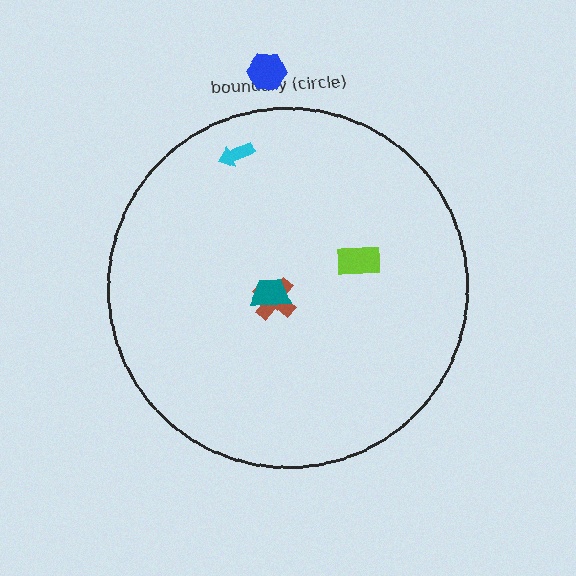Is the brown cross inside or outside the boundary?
Inside.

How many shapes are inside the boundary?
4 inside, 1 outside.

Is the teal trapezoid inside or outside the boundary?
Inside.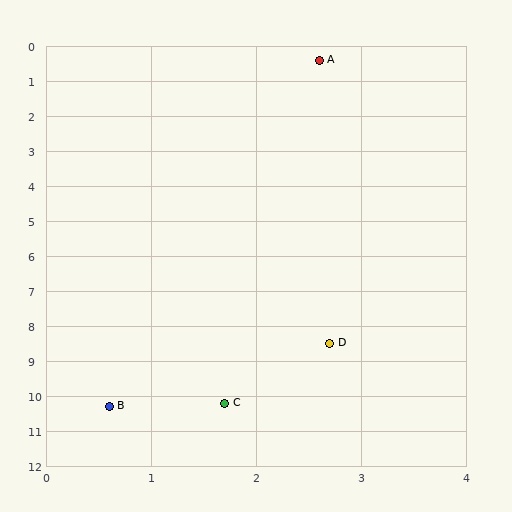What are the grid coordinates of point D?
Point D is at approximately (2.7, 8.5).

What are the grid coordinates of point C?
Point C is at approximately (1.7, 10.2).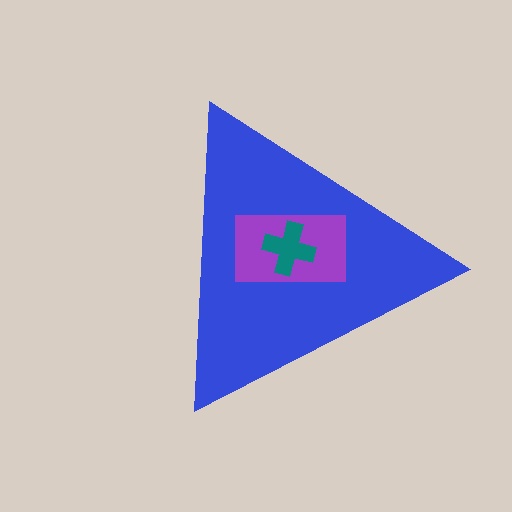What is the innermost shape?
The teal cross.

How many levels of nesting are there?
3.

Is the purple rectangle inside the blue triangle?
Yes.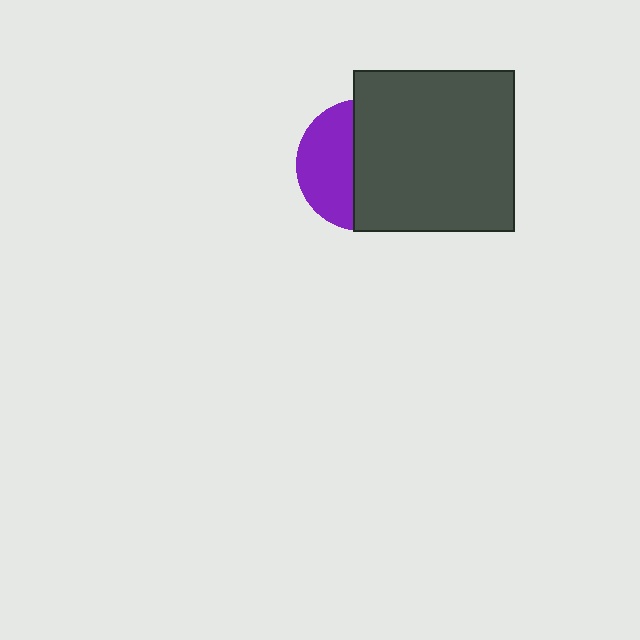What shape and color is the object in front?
The object in front is a dark gray square.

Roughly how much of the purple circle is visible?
A small part of it is visible (roughly 42%).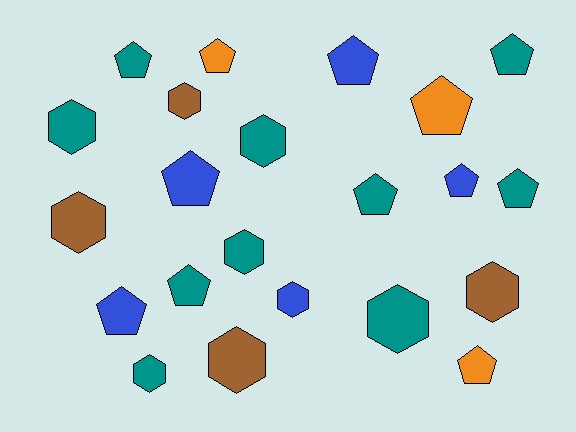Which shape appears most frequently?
Pentagon, with 12 objects.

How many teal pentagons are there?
There are 5 teal pentagons.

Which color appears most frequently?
Teal, with 10 objects.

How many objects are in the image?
There are 22 objects.